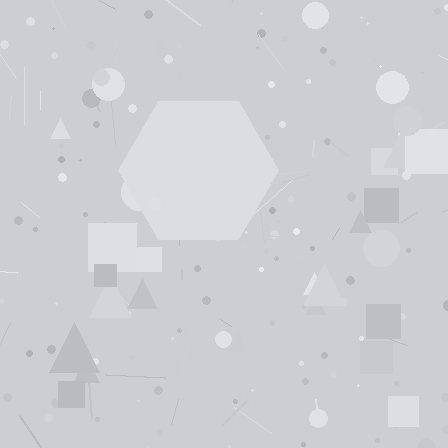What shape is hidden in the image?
A hexagon is hidden in the image.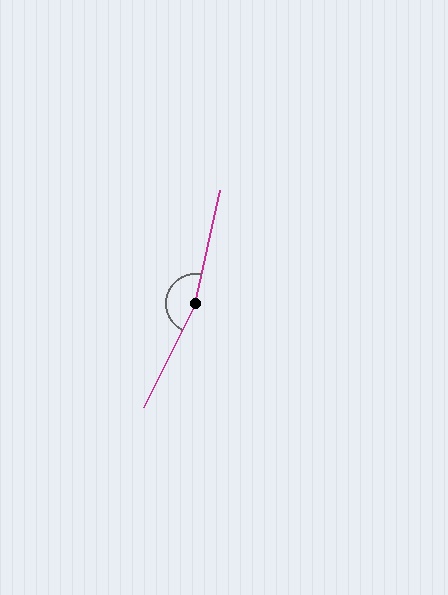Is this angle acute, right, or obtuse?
It is obtuse.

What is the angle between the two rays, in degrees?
Approximately 166 degrees.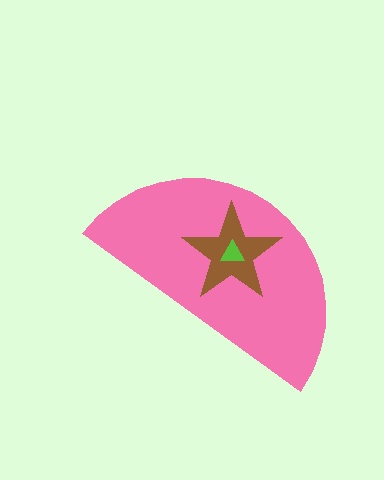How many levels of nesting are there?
3.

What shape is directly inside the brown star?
The lime triangle.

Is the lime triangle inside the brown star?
Yes.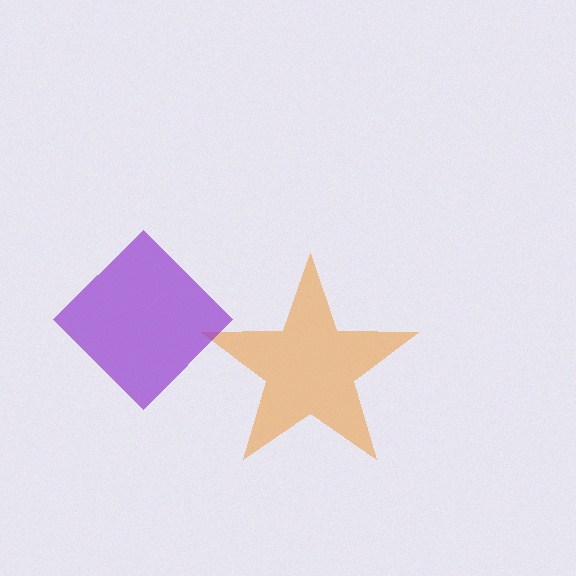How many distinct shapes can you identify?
There are 2 distinct shapes: an orange star, a purple diamond.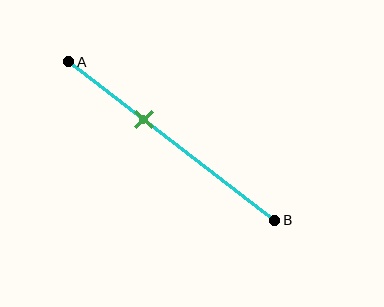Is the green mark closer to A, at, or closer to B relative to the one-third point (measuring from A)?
The green mark is closer to point B than the one-third point of segment AB.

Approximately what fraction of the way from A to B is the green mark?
The green mark is approximately 35% of the way from A to B.